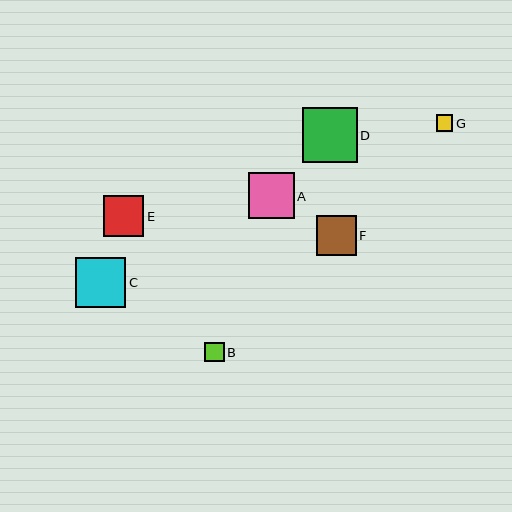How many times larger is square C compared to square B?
Square C is approximately 2.5 times the size of square B.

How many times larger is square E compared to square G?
Square E is approximately 2.5 times the size of square G.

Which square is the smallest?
Square G is the smallest with a size of approximately 16 pixels.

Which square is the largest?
Square D is the largest with a size of approximately 55 pixels.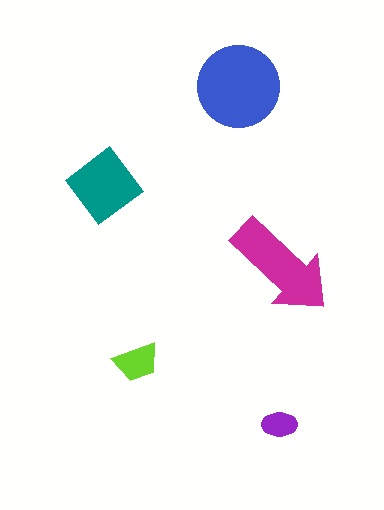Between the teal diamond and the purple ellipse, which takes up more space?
The teal diamond.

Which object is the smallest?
The purple ellipse.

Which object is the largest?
The blue circle.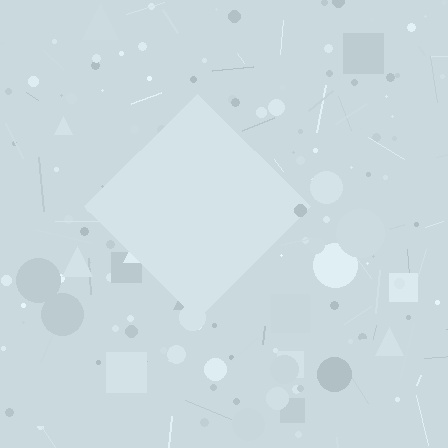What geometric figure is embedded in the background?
A diamond is embedded in the background.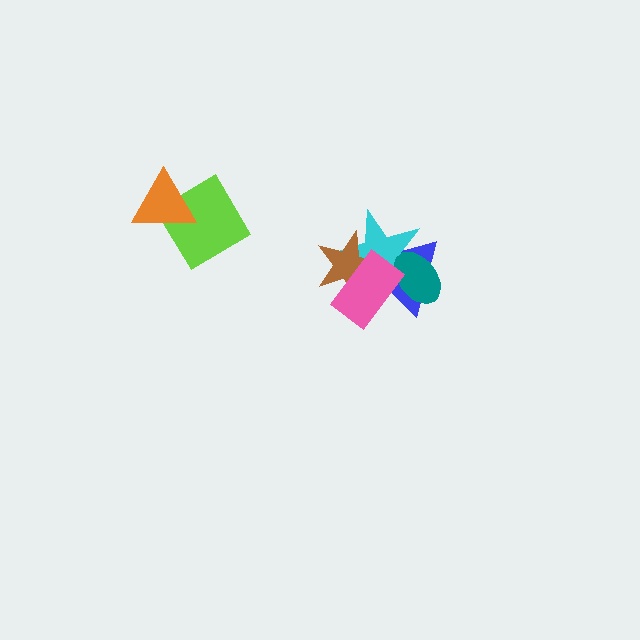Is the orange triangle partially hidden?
No, no other shape covers it.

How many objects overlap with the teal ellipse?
3 objects overlap with the teal ellipse.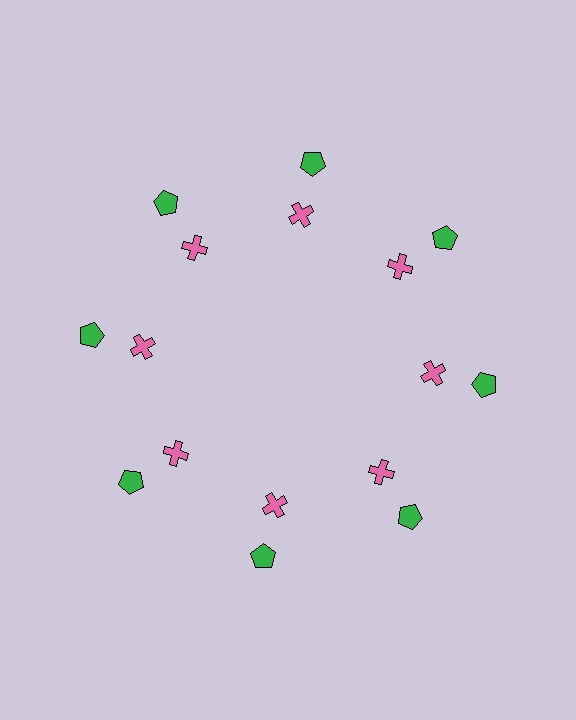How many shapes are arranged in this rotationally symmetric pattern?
There are 16 shapes, arranged in 8 groups of 2.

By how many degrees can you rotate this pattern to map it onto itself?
The pattern maps onto itself every 45 degrees of rotation.